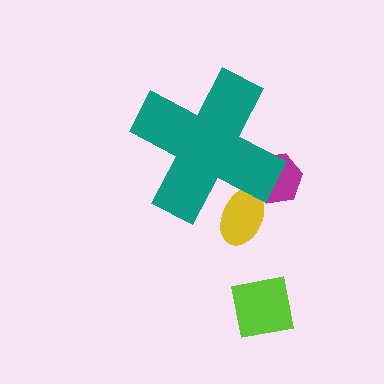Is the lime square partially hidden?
No, the lime square is fully visible.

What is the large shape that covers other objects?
A teal cross.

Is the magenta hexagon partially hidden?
Yes, the magenta hexagon is partially hidden behind the teal cross.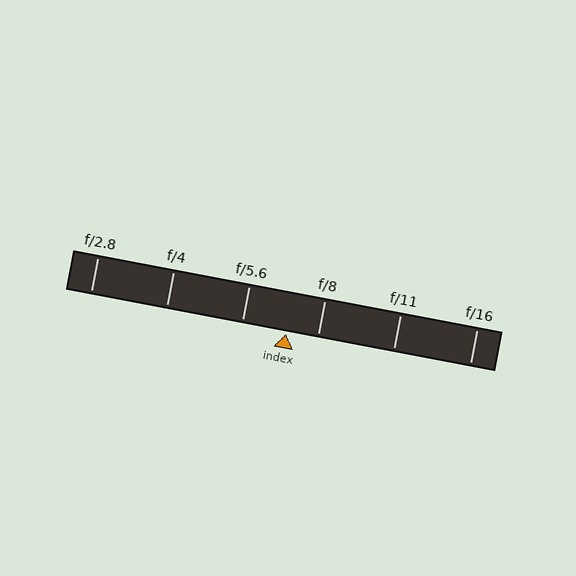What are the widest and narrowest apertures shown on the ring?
The widest aperture shown is f/2.8 and the narrowest is f/16.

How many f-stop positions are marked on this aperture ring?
There are 6 f-stop positions marked.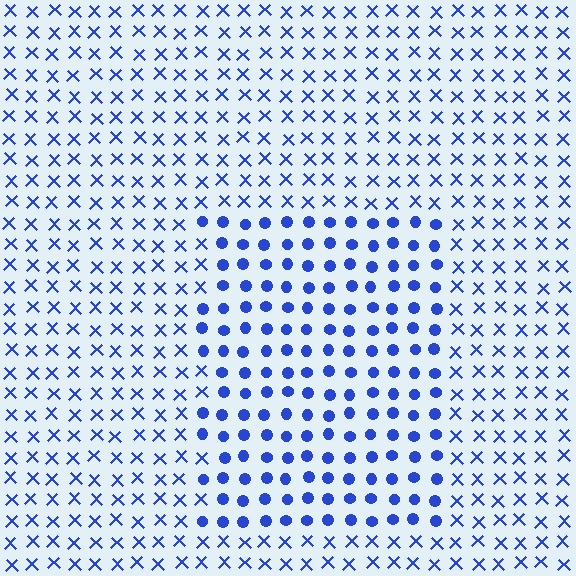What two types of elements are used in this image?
The image uses circles inside the rectangle region and X marks outside it.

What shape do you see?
I see a rectangle.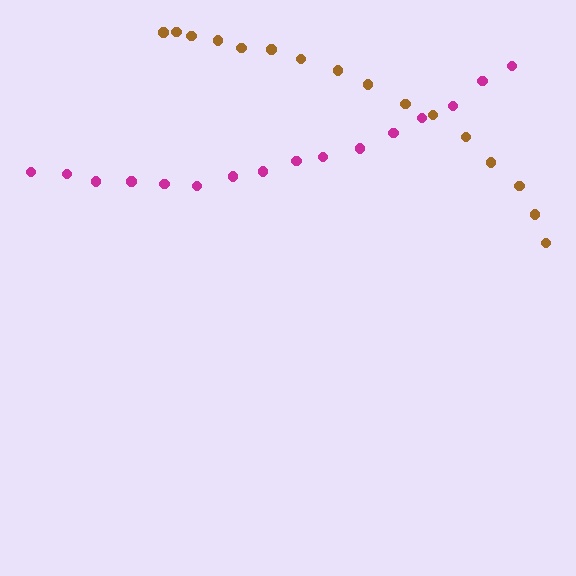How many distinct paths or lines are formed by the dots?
There are 2 distinct paths.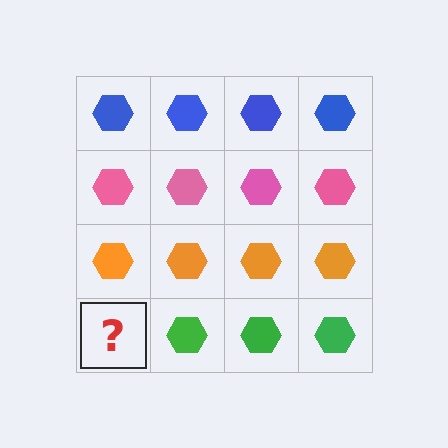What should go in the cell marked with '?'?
The missing cell should contain a green hexagon.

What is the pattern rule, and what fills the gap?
The rule is that each row has a consistent color. The gap should be filled with a green hexagon.